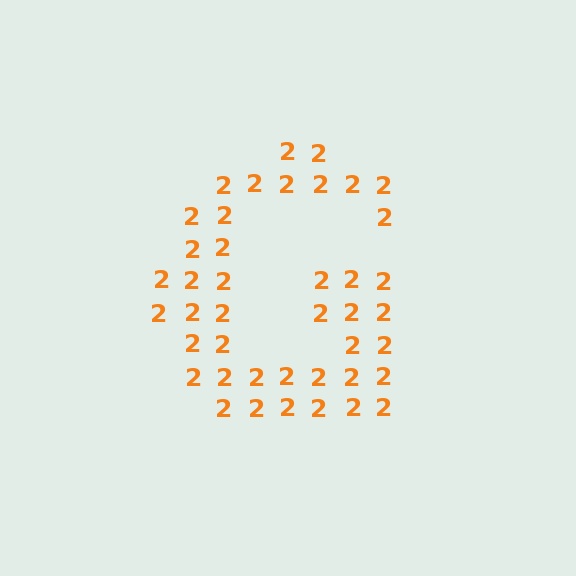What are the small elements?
The small elements are digit 2's.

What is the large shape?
The large shape is the letter G.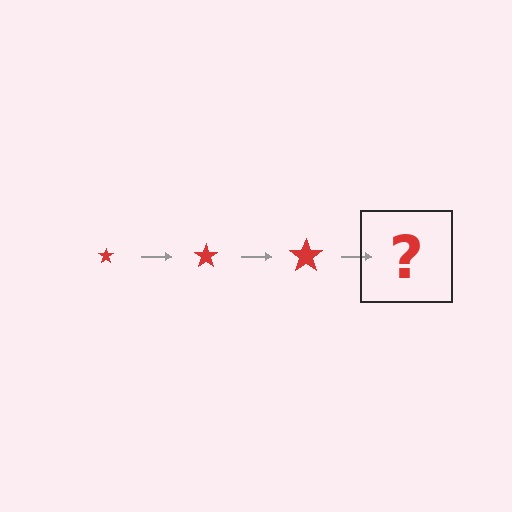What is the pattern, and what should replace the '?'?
The pattern is that the star gets progressively larger each step. The '?' should be a red star, larger than the previous one.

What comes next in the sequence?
The next element should be a red star, larger than the previous one.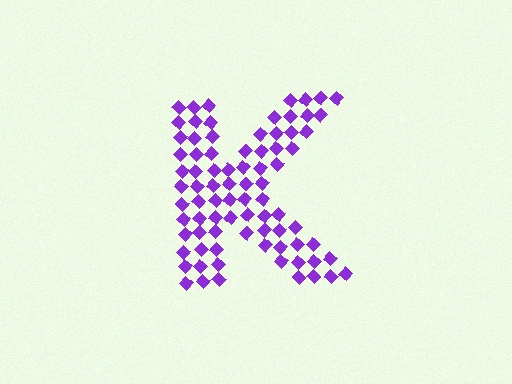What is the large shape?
The large shape is the letter K.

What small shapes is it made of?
It is made of small diamonds.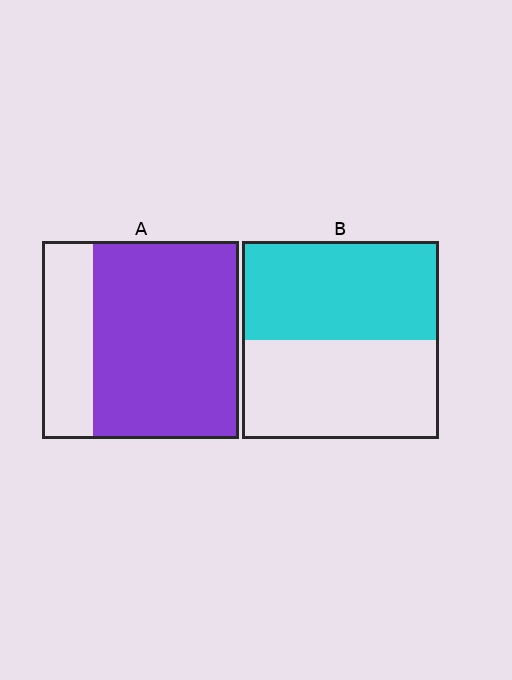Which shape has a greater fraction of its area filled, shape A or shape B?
Shape A.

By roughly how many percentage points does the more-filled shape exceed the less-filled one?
By roughly 25 percentage points (A over B).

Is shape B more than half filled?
Roughly half.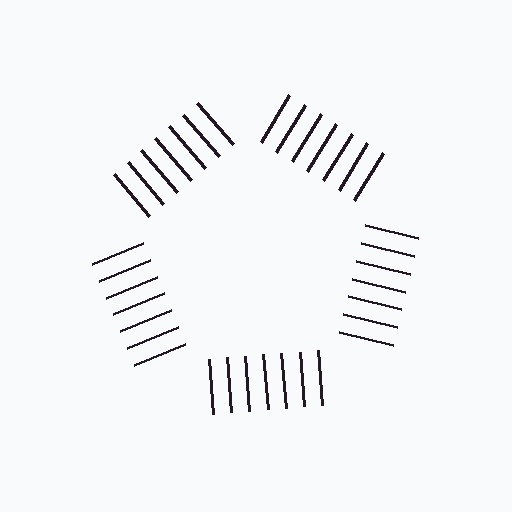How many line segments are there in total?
35 — 7 along each of the 5 edges.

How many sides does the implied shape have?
5 sides — the line-ends trace a pentagon.